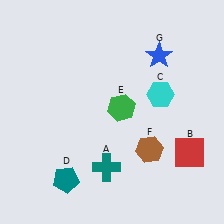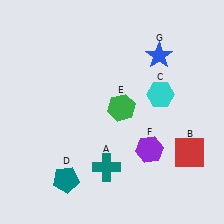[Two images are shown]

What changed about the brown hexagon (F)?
In Image 1, F is brown. In Image 2, it changed to purple.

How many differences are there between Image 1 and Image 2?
There is 1 difference between the two images.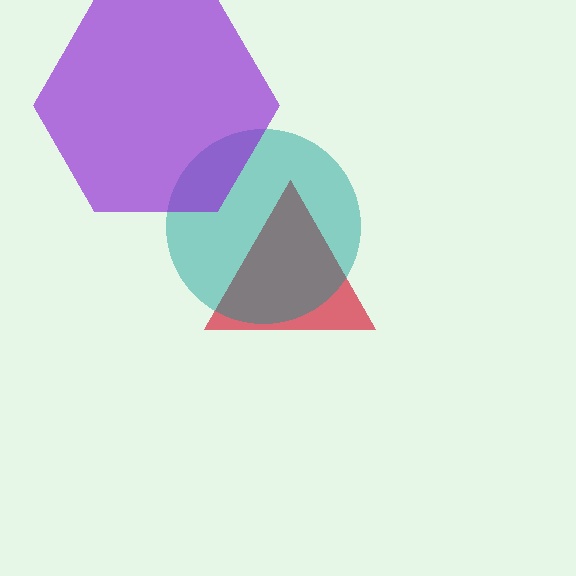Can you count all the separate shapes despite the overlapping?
Yes, there are 3 separate shapes.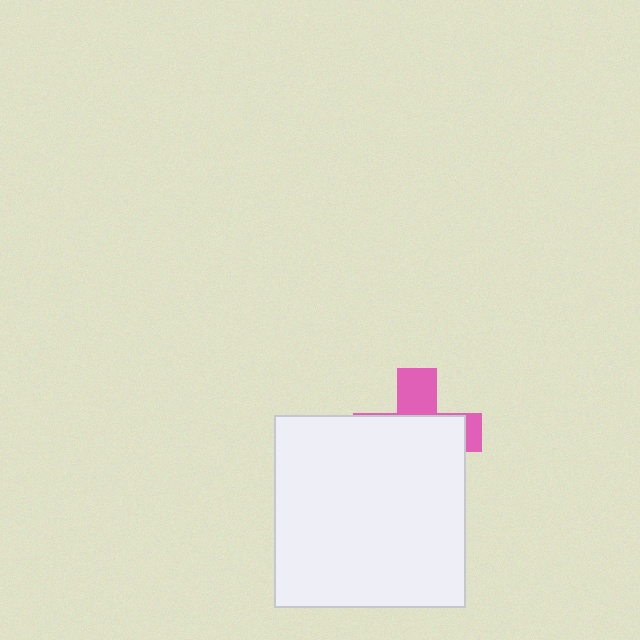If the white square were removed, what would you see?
You would see the complete pink cross.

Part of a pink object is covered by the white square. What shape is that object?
It is a cross.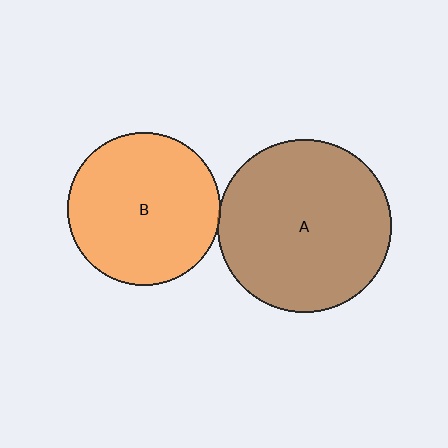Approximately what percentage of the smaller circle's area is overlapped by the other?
Approximately 5%.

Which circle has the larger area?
Circle A (brown).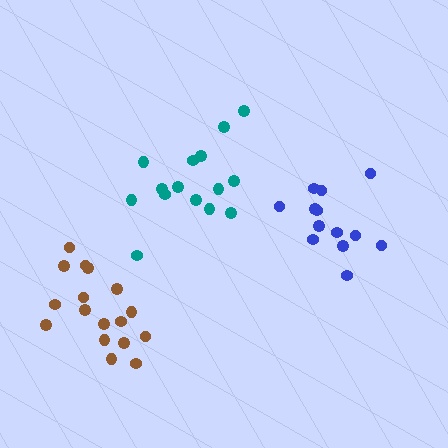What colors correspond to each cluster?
The clusters are colored: blue, teal, brown.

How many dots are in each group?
Group 1: 13 dots, Group 2: 15 dots, Group 3: 17 dots (45 total).